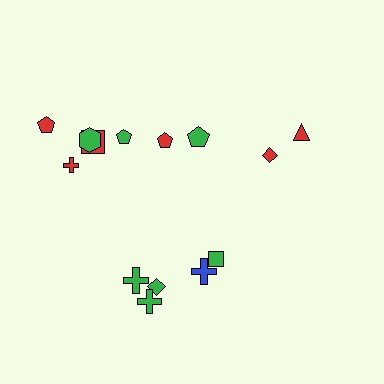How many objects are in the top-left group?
There are 6 objects.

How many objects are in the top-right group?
There are 3 objects.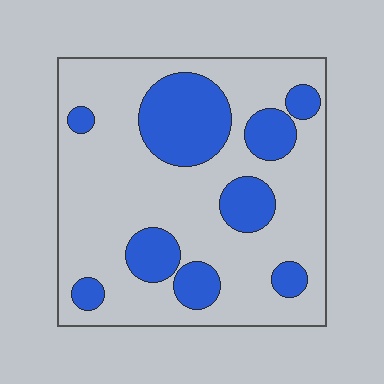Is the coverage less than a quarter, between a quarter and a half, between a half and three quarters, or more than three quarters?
Between a quarter and a half.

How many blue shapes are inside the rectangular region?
9.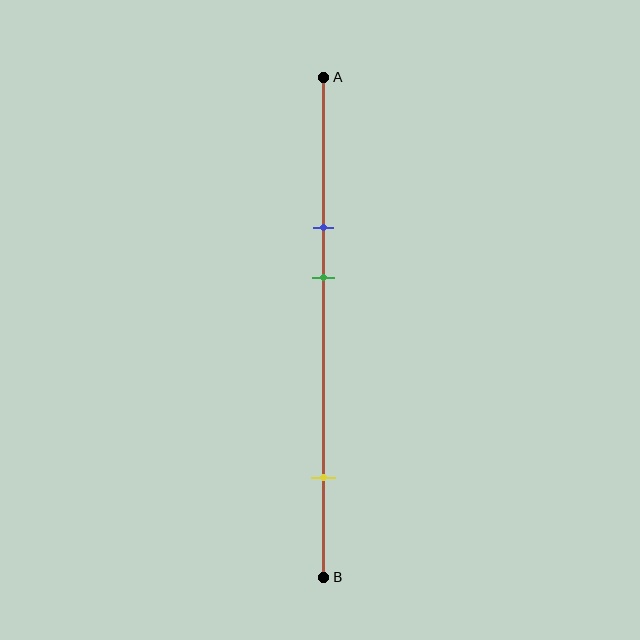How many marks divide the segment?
There are 3 marks dividing the segment.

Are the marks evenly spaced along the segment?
No, the marks are not evenly spaced.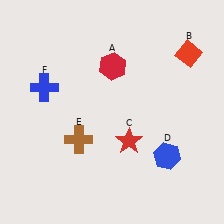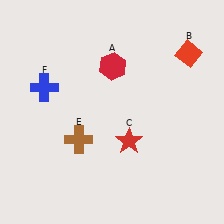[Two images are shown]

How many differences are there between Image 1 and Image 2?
There is 1 difference between the two images.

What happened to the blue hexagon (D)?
The blue hexagon (D) was removed in Image 2. It was in the bottom-right area of Image 1.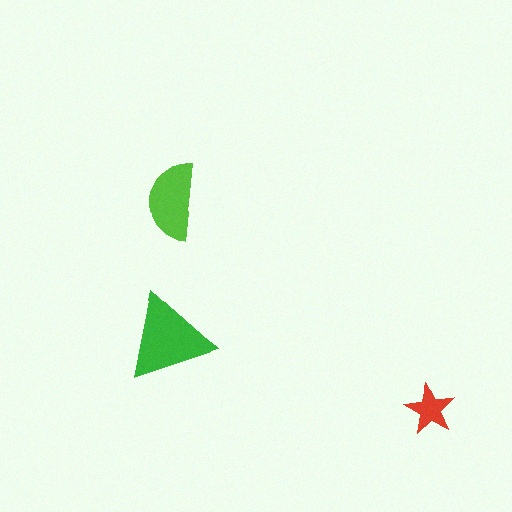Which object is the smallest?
The red star.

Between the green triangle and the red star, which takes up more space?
The green triangle.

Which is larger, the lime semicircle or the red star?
The lime semicircle.